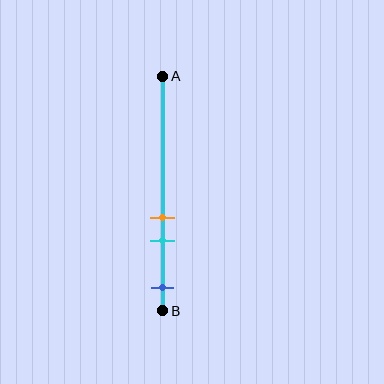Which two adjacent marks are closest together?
The orange and cyan marks are the closest adjacent pair.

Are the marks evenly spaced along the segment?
No, the marks are not evenly spaced.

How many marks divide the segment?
There are 3 marks dividing the segment.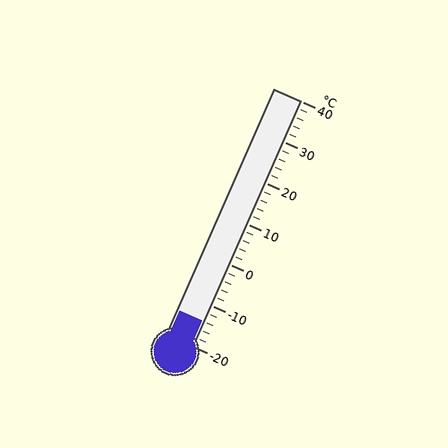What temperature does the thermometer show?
The thermometer shows approximately -14°C.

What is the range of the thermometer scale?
The thermometer scale ranges from -20°C to 40°C.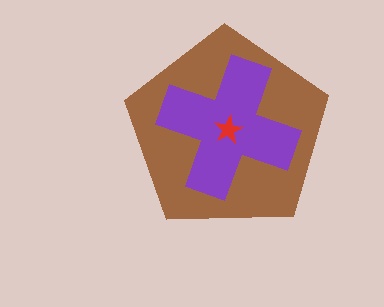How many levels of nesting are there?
3.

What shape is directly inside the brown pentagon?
The purple cross.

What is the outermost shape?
The brown pentagon.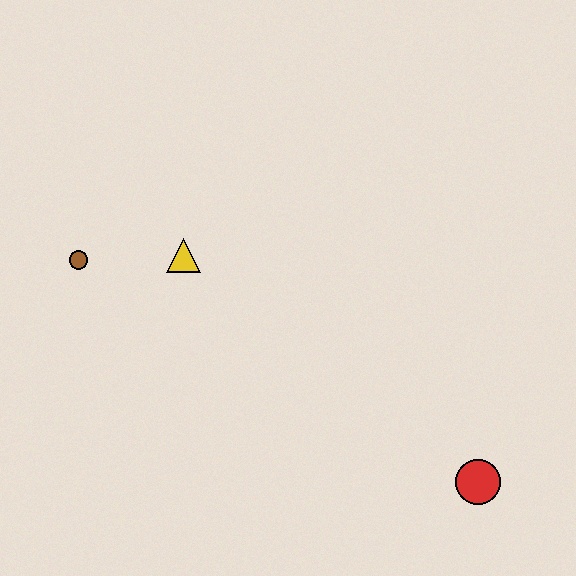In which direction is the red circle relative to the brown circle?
The red circle is to the right of the brown circle.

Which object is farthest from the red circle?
The brown circle is farthest from the red circle.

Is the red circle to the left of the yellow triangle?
No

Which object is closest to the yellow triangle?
The brown circle is closest to the yellow triangle.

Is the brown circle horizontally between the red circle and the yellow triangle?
No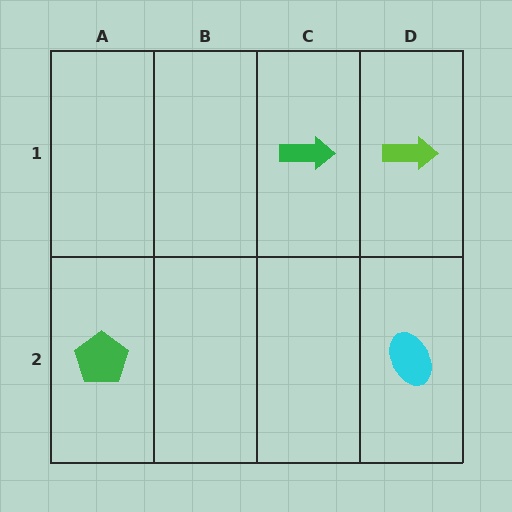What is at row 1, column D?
A lime arrow.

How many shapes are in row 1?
2 shapes.